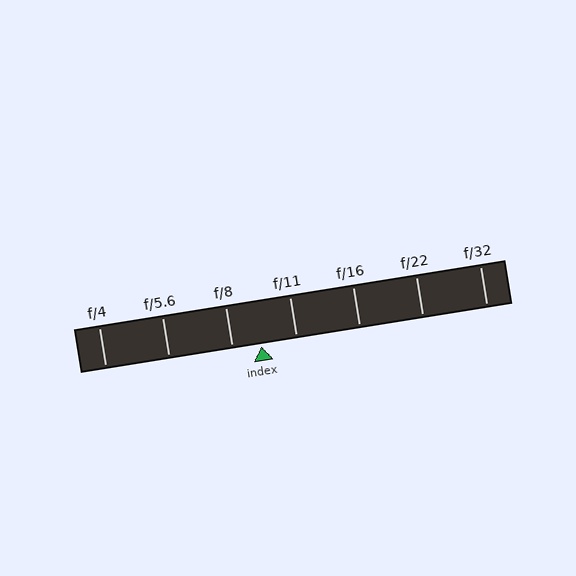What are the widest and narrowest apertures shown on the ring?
The widest aperture shown is f/4 and the narrowest is f/32.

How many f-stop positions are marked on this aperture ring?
There are 7 f-stop positions marked.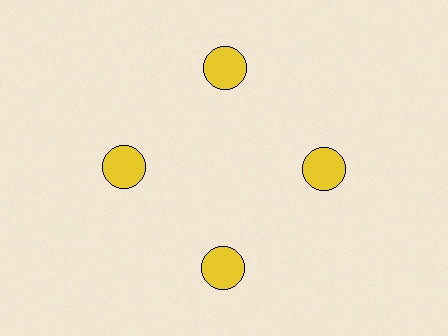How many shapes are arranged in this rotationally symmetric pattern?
There are 4 shapes, arranged in 4 groups of 1.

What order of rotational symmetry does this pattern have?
This pattern has 4-fold rotational symmetry.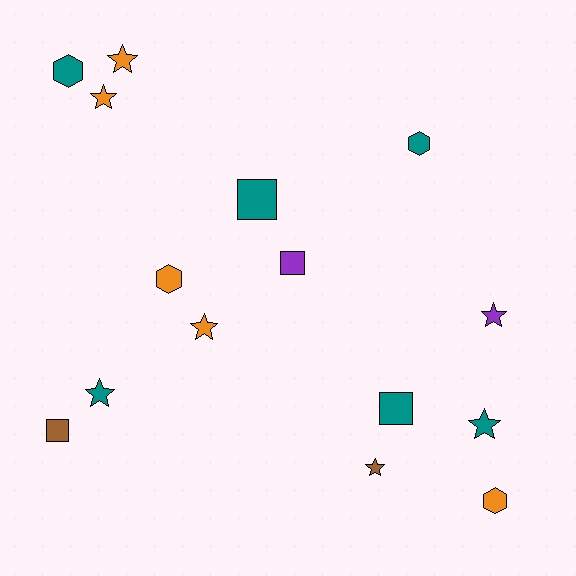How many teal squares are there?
There are 2 teal squares.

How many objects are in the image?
There are 15 objects.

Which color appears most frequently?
Teal, with 6 objects.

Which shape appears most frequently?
Star, with 7 objects.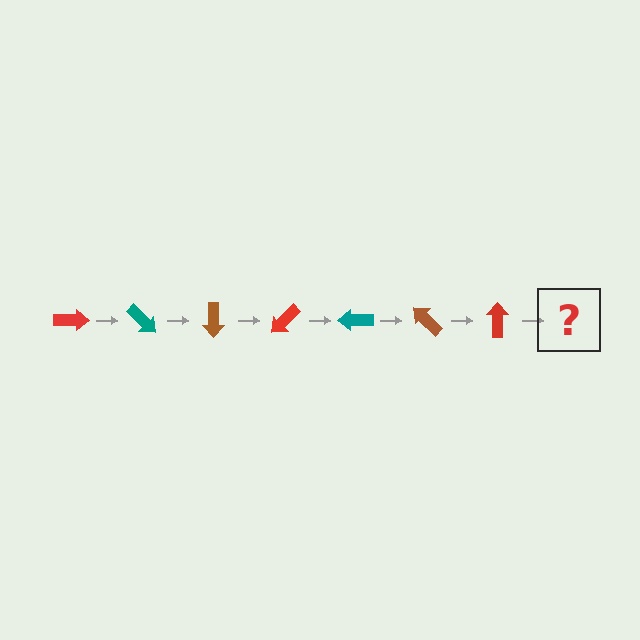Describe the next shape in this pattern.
It should be a teal arrow, rotated 315 degrees from the start.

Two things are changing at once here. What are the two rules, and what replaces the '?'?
The two rules are that it rotates 45 degrees each step and the color cycles through red, teal, and brown. The '?' should be a teal arrow, rotated 315 degrees from the start.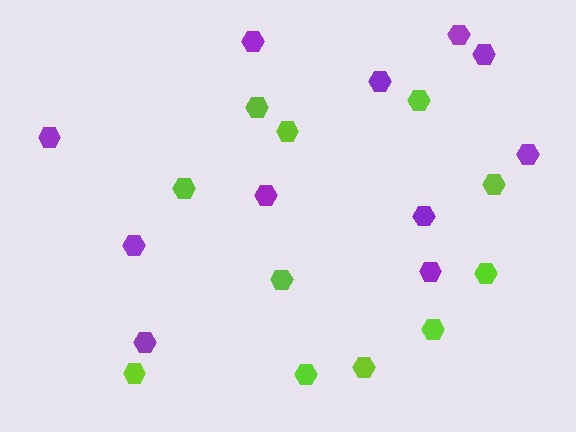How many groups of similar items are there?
There are 2 groups: one group of lime hexagons (11) and one group of purple hexagons (11).